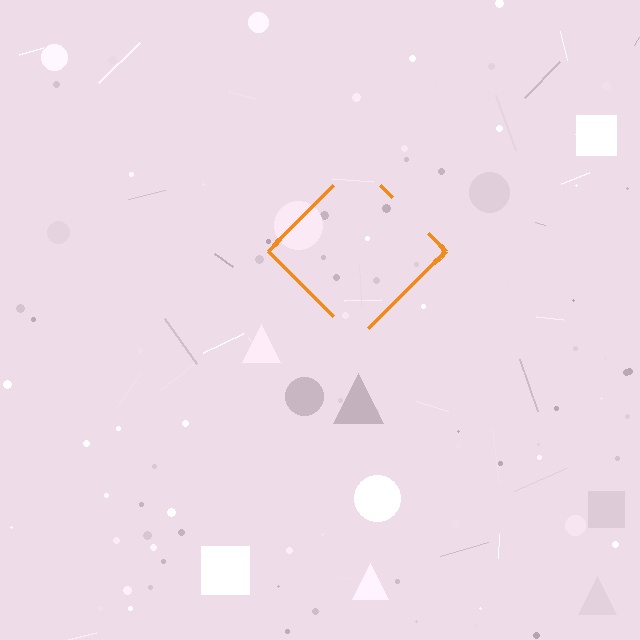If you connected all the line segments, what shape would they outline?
They would outline a diamond.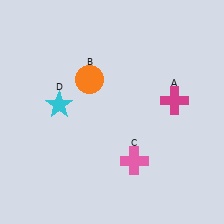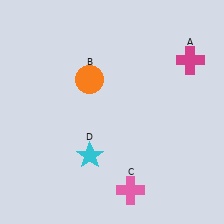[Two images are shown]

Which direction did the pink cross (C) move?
The pink cross (C) moved down.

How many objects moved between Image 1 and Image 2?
3 objects moved between the two images.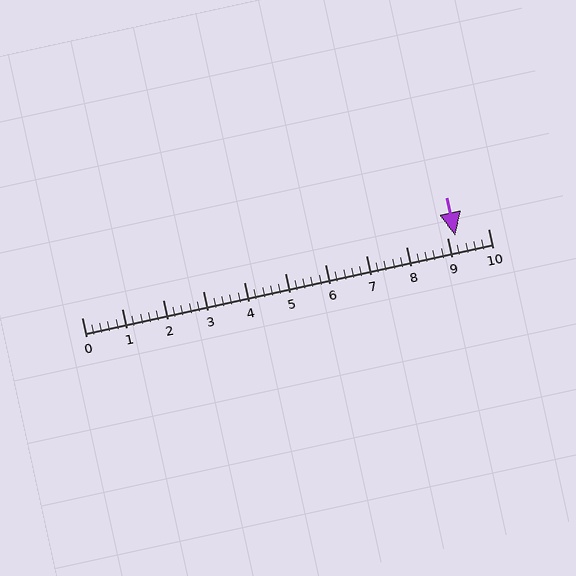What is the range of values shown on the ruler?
The ruler shows values from 0 to 10.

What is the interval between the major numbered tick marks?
The major tick marks are spaced 1 units apart.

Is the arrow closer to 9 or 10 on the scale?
The arrow is closer to 9.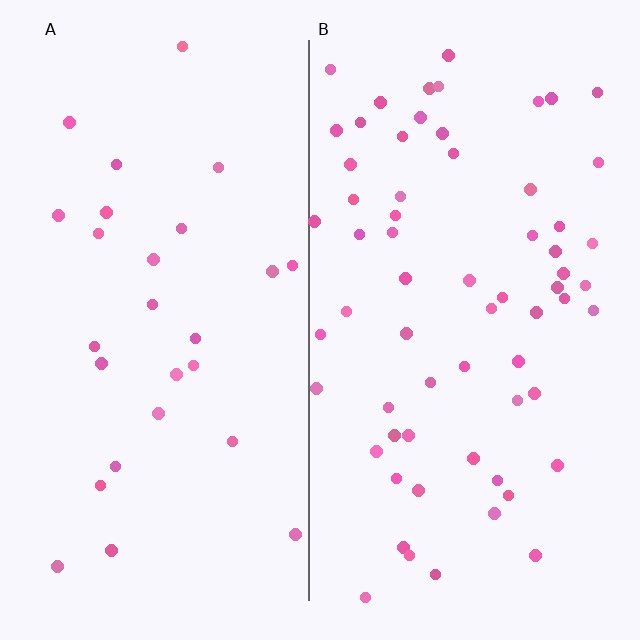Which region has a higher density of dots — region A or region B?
B (the right).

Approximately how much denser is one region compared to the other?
Approximately 2.4× — region B over region A.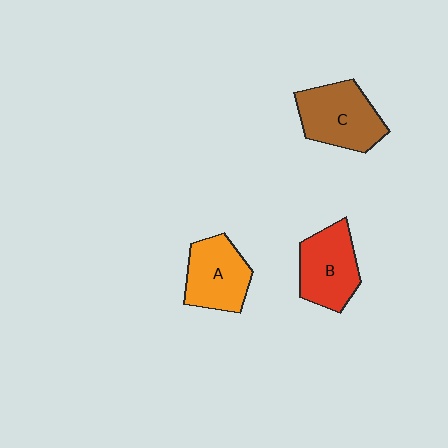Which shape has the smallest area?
Shape A (orange).